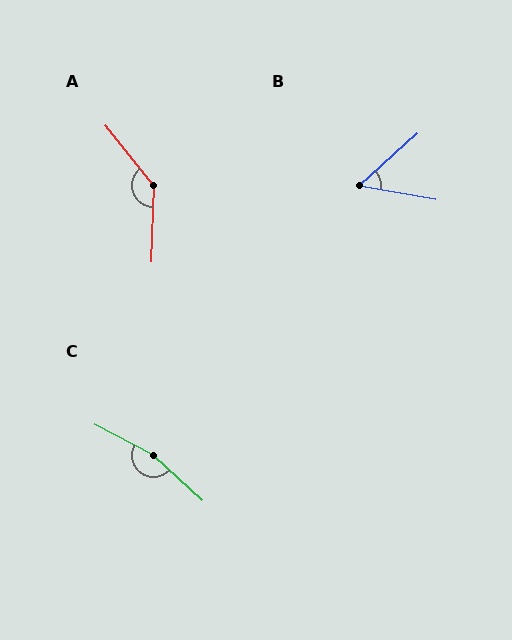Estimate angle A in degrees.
Approximately 139 degrees.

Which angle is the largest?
C, at approximately 165 degrees.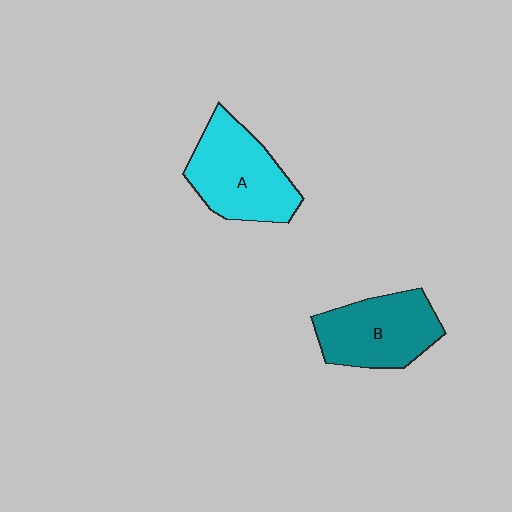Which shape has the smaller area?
Shape B (teal).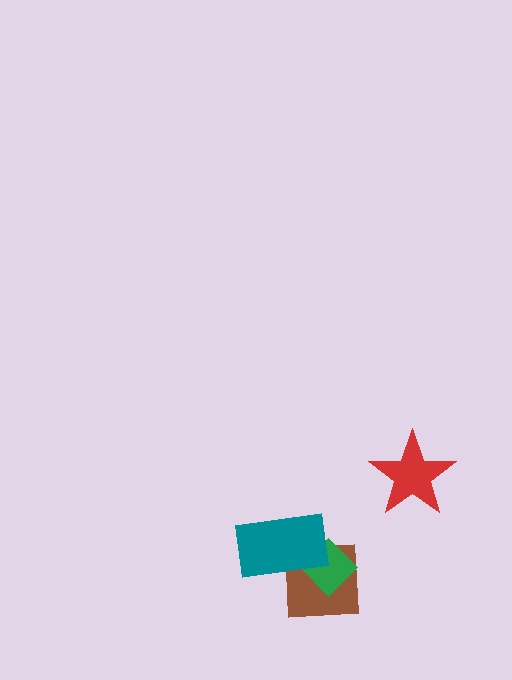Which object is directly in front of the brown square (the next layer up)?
The green diamond is directly in front of the brown square.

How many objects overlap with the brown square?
2 objects overlap with the brown square.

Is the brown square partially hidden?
Yes, it is partially covered by another shape.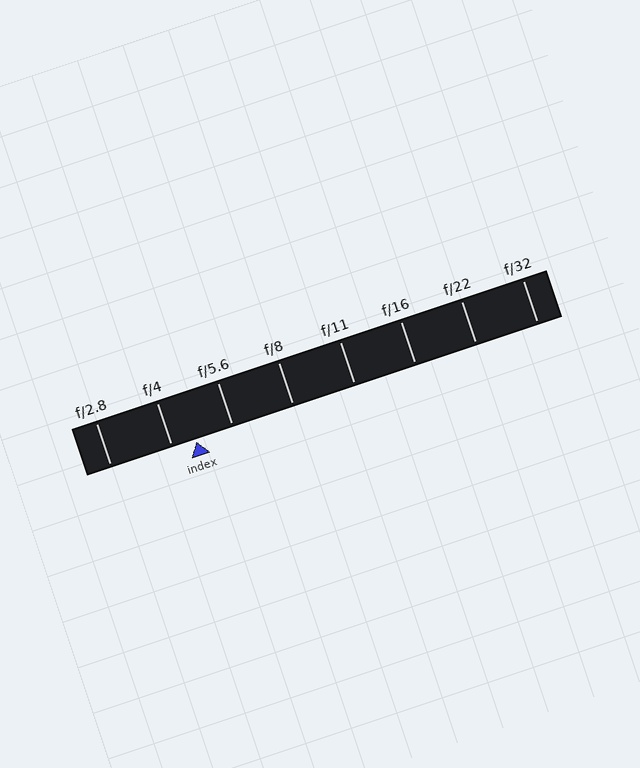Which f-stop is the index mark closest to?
The index mark is closest to f/4.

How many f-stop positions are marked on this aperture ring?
There are 8 f-stop positions marked.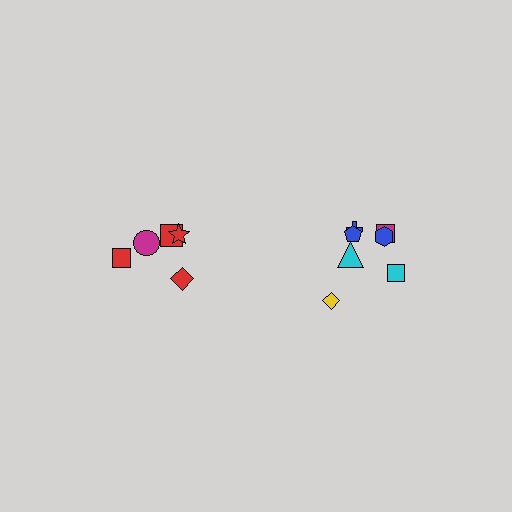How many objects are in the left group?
There are 5 objects.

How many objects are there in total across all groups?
There are 12 objects.